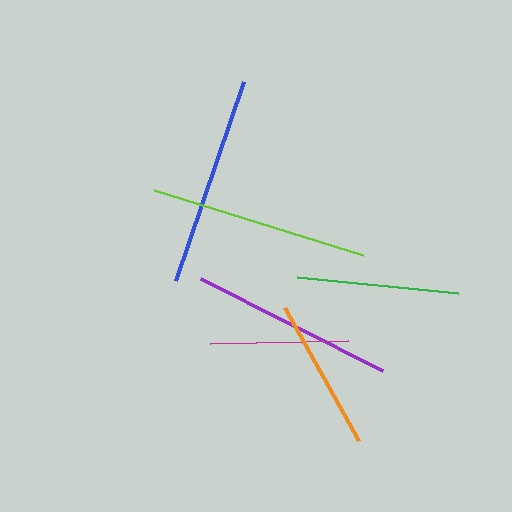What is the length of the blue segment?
The blue segment is approximately 210 pixels long.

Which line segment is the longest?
The lime line is the longest at approximately 219 pixels.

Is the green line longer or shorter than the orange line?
The green line is longer than the orange line.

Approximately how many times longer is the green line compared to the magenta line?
The green line is approximately 1.2 times the length of the magenta line.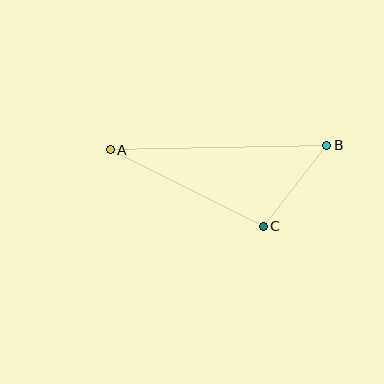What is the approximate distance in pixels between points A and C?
The distance between A and C is approximately 171 pixels.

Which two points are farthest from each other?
Points A and B are farthest from each other.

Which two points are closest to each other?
Points B and C are closest to each other.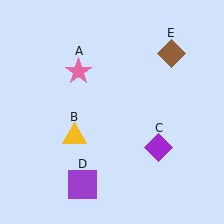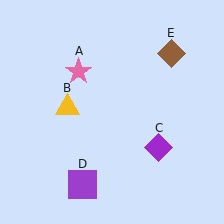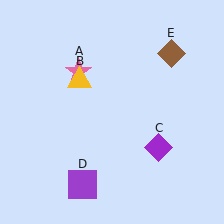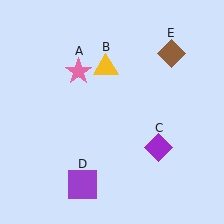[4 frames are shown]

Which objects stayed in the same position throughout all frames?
Pink star (object A) and purple diamond (object C) and purple square (object D) and brown diamond (object E) remained stationary.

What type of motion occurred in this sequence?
The yellow triangle (object B) rotated clockwise around the center of the scene.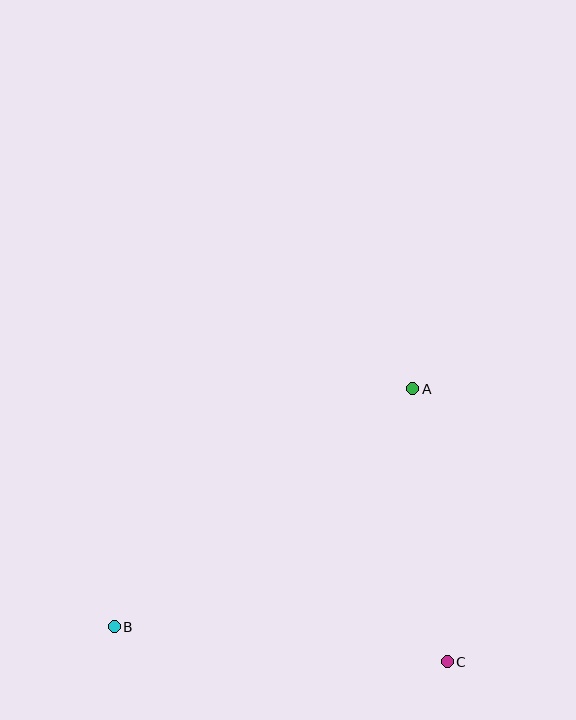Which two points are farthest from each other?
Points A and B are farthest from each other.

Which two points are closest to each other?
Points A and C are closest to each other.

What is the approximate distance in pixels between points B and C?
The distance between B and C is approximately 335 pixels.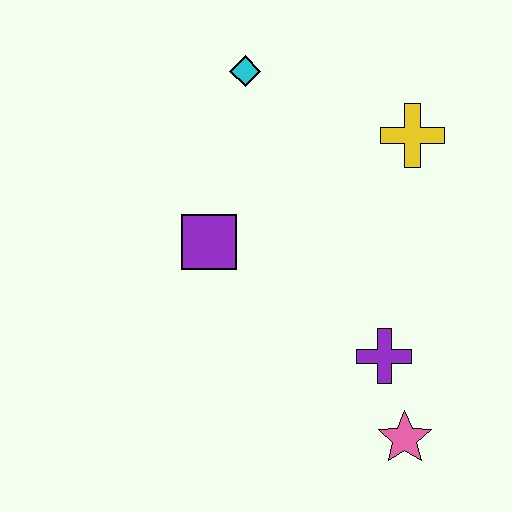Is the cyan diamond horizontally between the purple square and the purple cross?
Yes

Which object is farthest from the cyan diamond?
The pink star is farthest from the cyan diamond.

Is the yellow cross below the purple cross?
No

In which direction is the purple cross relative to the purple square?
The purple cross is to the right of the purple square.